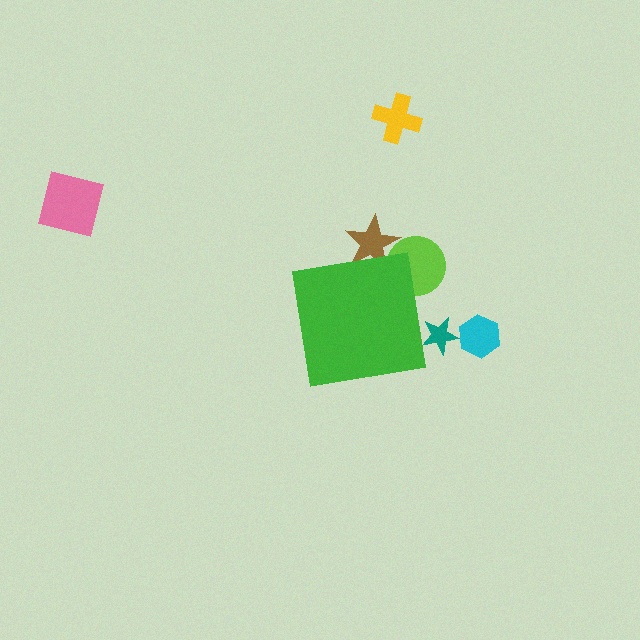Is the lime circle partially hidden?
Yes, the lime circle is partially hidden behind the green square.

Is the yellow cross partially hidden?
No, the yellow cross is fully visible.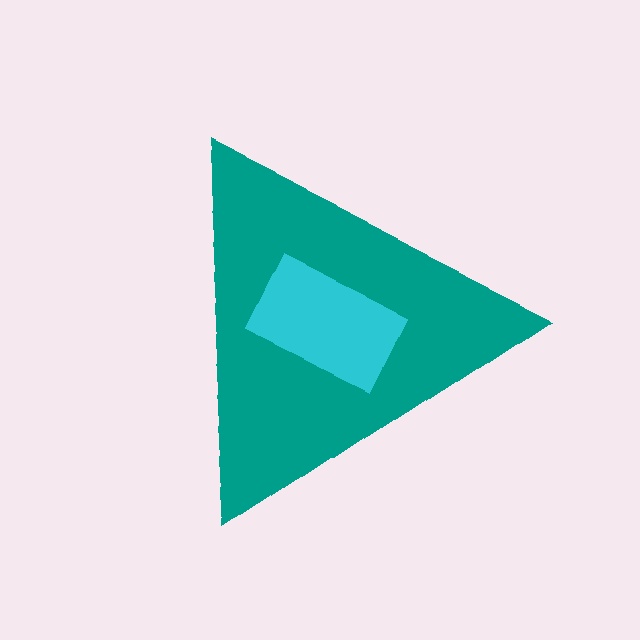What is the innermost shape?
The cyan rectangle.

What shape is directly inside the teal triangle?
The cyan rectangle.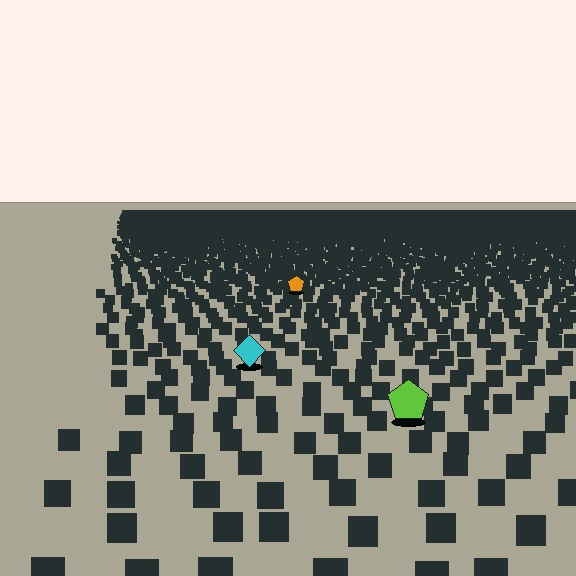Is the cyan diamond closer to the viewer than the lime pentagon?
No. The lime pentagon is closer — you can tell from the texture gradient: the ground texture is coarser near it.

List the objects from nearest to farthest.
From nearest to farthest: the lime pentagon, the cyan diamond, the orange pentagon.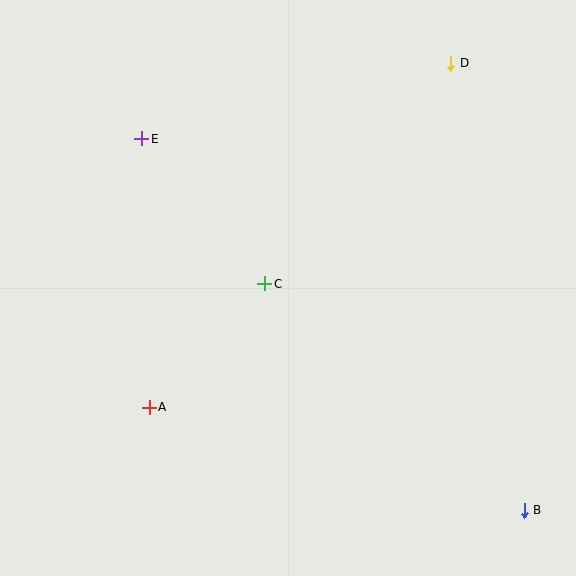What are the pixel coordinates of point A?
Point A is at (149, 407).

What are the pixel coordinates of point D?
Point D is at (451, 63).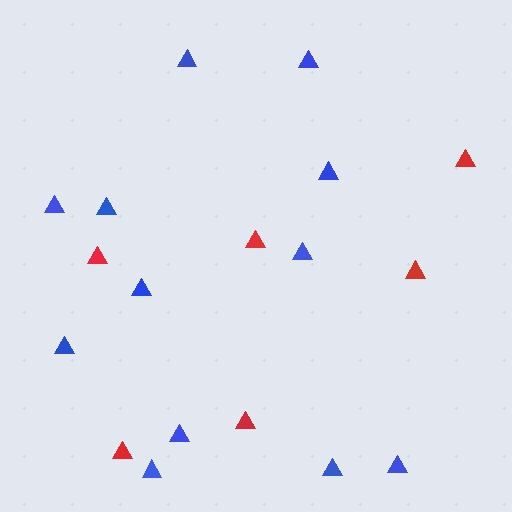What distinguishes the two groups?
There are 2 groups: one group of red triangles (6) and one group of blue triangles (12).